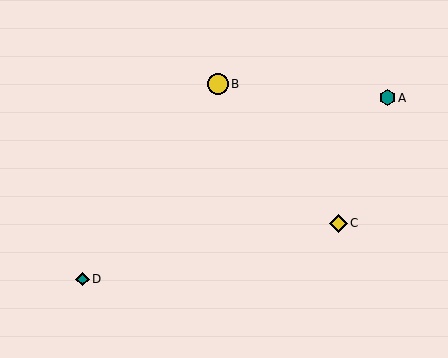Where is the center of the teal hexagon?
The center of the teal hexagon is at (387, 98).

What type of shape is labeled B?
Shape B is a yellow circle.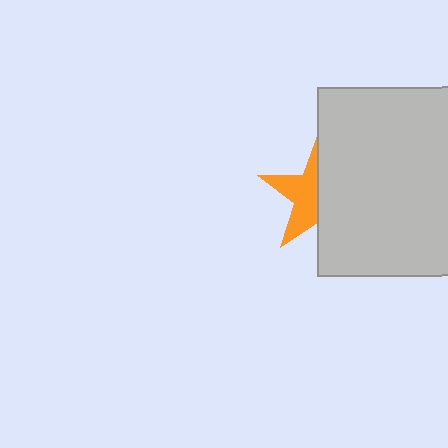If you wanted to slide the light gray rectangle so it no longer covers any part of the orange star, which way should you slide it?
Slide it right — that is the most direct way to separate the two shapes.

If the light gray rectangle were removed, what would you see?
You would see the complete orange star.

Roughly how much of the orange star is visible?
About half of it is visible (roughly 47%).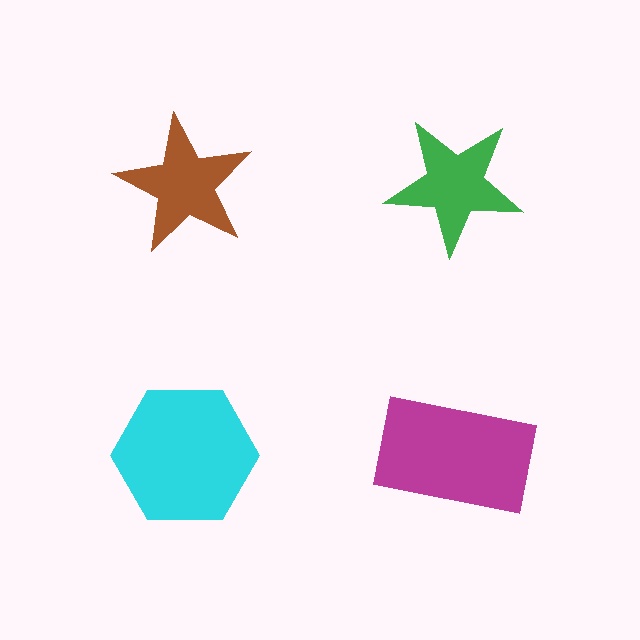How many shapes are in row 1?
2 shapes.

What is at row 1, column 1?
A brown star.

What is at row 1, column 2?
A green star.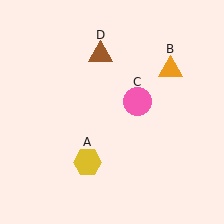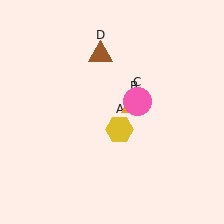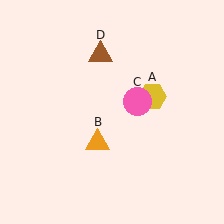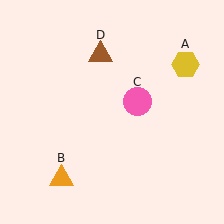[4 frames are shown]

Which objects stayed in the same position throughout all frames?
Pink circle (object C) and brown triangle (object D) remained stationary.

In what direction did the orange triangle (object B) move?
The orange triangle (object B) moved down and to the left.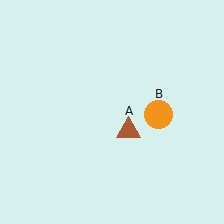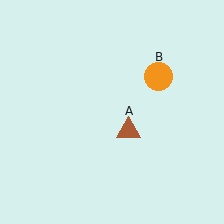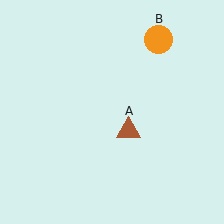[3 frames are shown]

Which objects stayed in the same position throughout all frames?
Brown triangle (object A) remained stationary.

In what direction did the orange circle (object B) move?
The orange circle (object B) moved up.